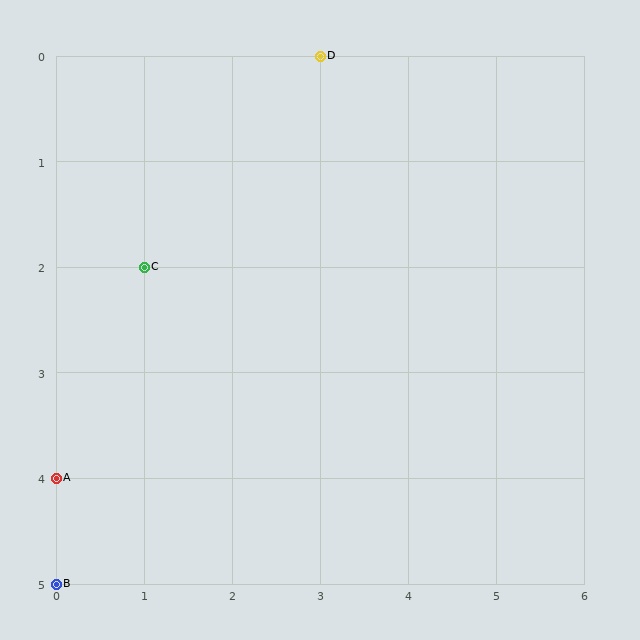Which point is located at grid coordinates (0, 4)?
Point A is at (0, 4).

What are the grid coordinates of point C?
Point C is at grid coordinates (1, 2).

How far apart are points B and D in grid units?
Points B and D are 3 columns and 5 rows apart (about 5.8 grid units diagonally).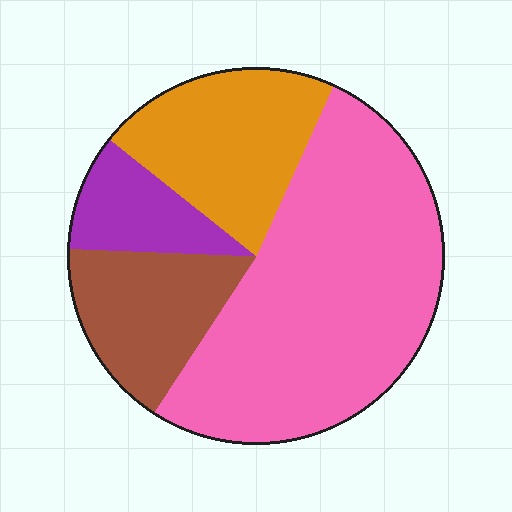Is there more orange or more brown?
Orange.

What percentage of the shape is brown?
Brown takes up about one sixth (1/6) of the shape.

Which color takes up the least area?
Purple, at roughly 10%.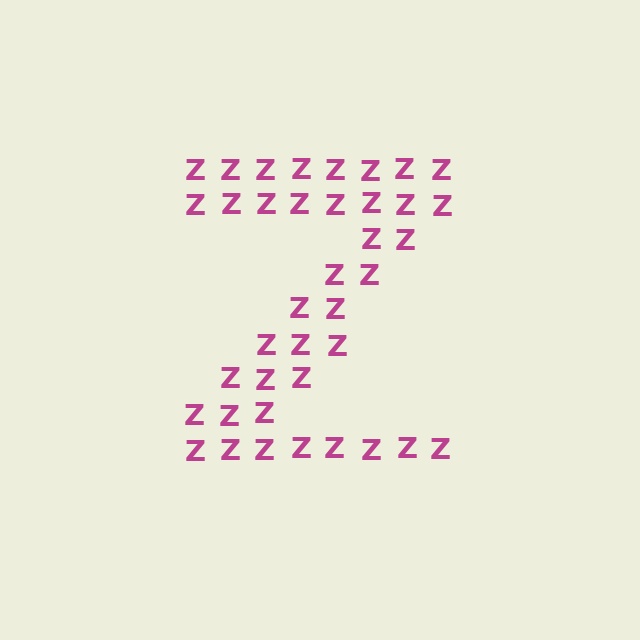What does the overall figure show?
The overall figure shows the letter Z.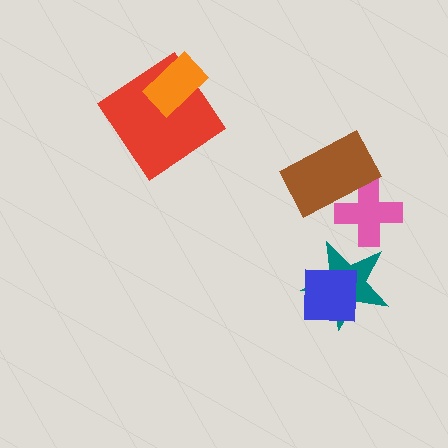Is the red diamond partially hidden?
Yes, it is partially covered by another shape.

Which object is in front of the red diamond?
The orange rectangle is in front of the red diamond.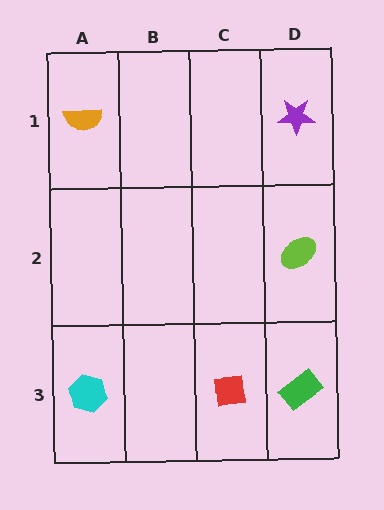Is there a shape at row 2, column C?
No, that cell is empty.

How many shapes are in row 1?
2 shapes.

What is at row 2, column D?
A lime ellipse.